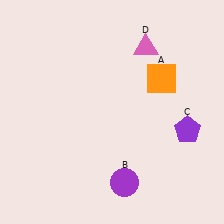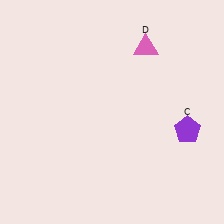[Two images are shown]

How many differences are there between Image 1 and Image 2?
There are 2 differences between the two images.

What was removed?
The orange square (A), the purple circle (B) were removed in Image 2.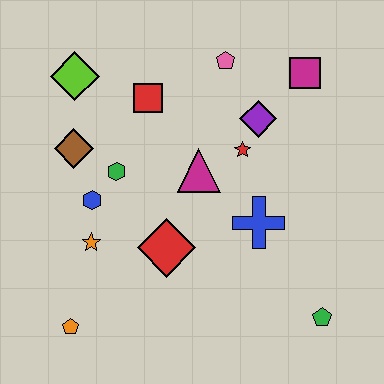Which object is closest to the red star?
The purple diamond is closest to the red star.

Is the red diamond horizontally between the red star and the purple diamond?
No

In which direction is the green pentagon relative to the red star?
The green pentagon is below the red star.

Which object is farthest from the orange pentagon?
The magenta square is farthest from the orange pentagon.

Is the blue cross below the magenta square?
Yes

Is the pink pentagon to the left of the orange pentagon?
No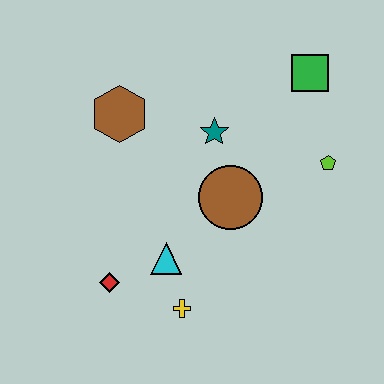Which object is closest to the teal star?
The brown circle is closest to the teal star.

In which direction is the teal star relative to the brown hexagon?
The teal star is to the right of the brown hexagon.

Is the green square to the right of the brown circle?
Yes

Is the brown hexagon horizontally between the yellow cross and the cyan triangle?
No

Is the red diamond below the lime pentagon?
Yes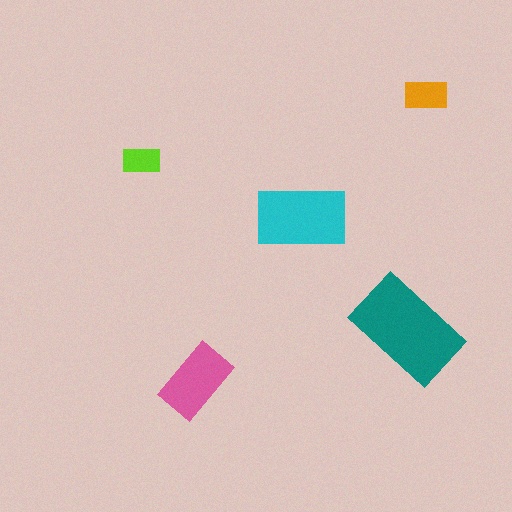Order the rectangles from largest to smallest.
the teal one, the cyan one, the pink one, the orange one, the lime one.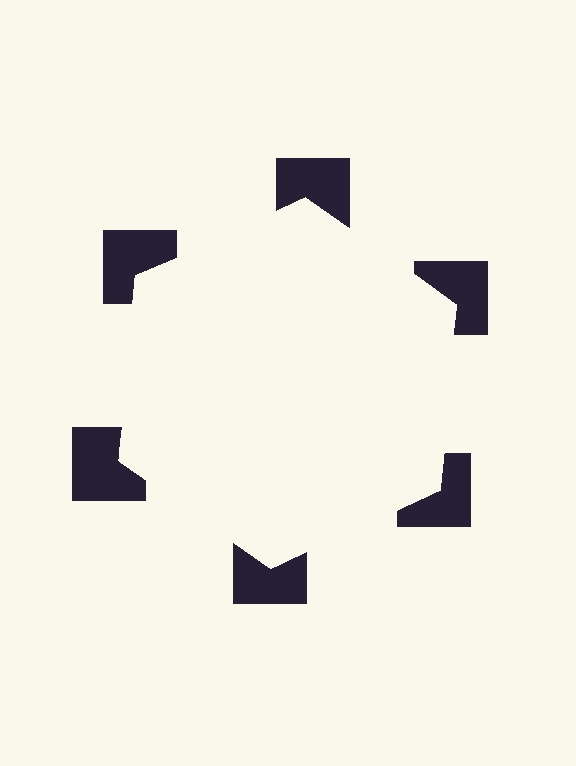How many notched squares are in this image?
There are 6 — one at each vertex of the illusory hexagon.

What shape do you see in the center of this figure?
An illusory hexagon — its edges are inferred from the aligned wedge cuts in the notched squares, not physically drawn.